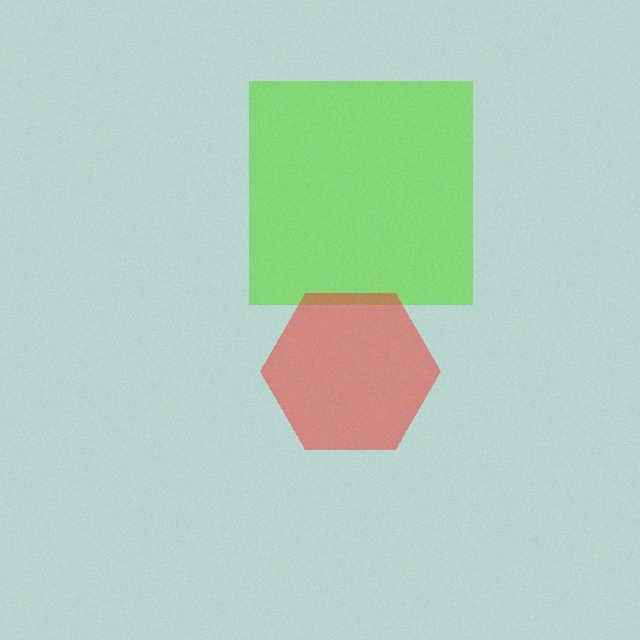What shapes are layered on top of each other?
The layered shapes are: a lime square, a red hexagon.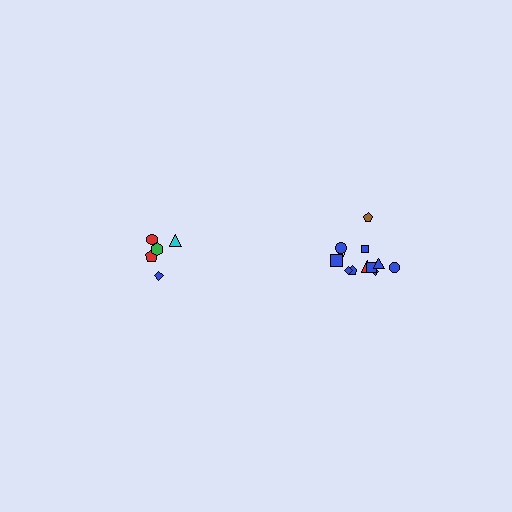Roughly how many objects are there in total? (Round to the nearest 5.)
Roughly 15 objects in total.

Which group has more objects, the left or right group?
The right group.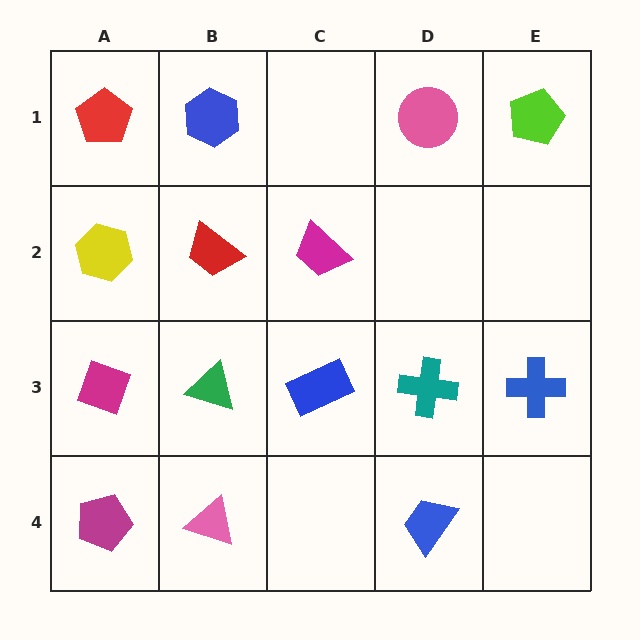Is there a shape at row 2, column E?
No, that cell is empty.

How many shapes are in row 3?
5 shapes.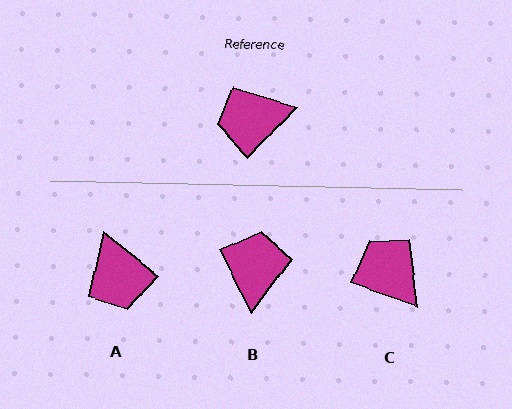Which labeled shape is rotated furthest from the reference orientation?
B, about 109 degrees away.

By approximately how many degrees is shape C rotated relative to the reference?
Approximately 66 degrees clockwise.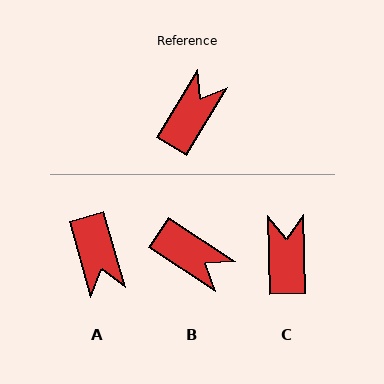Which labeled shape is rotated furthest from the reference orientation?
A, about 133 degrees away.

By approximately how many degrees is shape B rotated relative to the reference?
Approximately 92 degrees clockwise.